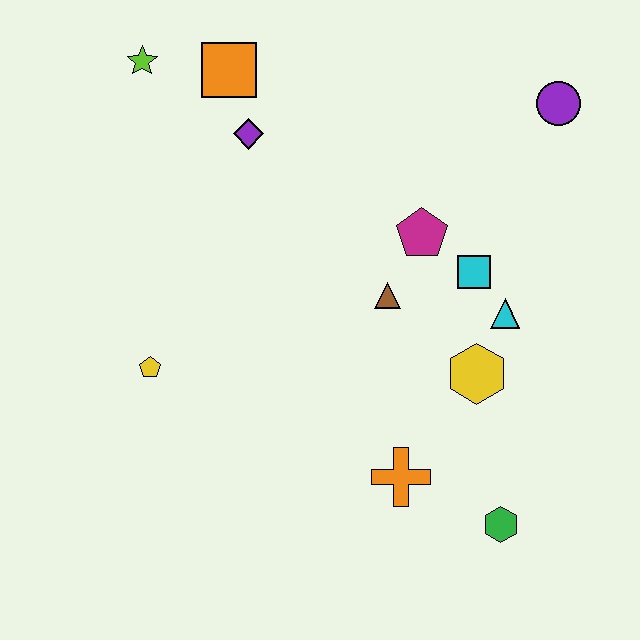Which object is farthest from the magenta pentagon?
The lime star is farthest from the magenta pentagon.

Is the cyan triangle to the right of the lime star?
Yes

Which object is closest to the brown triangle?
The magenta pentagon is closest to the brown triangle.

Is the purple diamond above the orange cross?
Yes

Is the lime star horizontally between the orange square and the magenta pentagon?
No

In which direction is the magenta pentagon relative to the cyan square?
The magenta pentagon is to the left of the cyan square.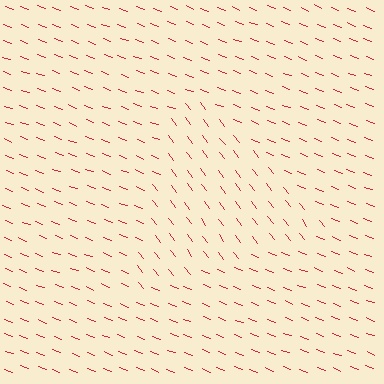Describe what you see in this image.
The image is filled with small red line segments. A triangle region in the image has lines oriented differently from the surrounding lines, creating a visible texture boundary.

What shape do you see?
I see a triangle.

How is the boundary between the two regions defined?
The boundary is defined purely by a change in line orientation (approximately 32 degrees difference). All lines are the same color and thickness.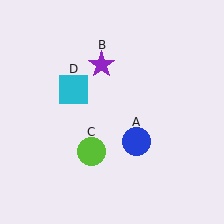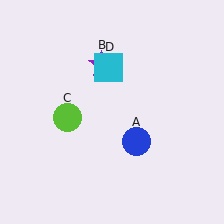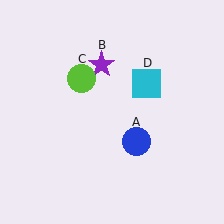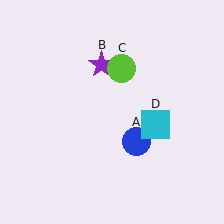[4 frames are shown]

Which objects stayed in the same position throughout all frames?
Blue circle (object A) and purple star (object B) remained stationary.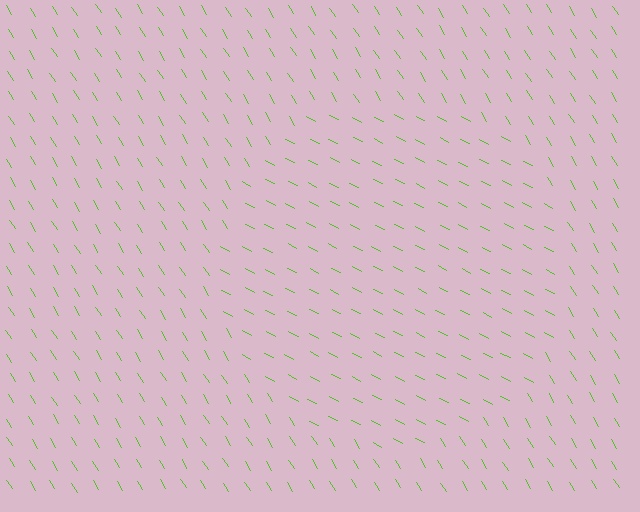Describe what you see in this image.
The image is filled with small lime line segments. A circle region in the image has lines oriented differently from the surrounding lines, creating a visible texture boundary.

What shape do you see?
I see a circle.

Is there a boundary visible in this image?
Yes, there is a texture boundary formed by a change in line orientation.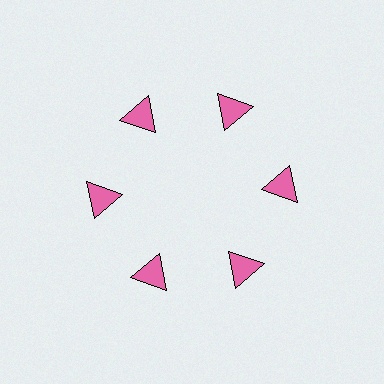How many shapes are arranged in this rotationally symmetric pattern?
There are 6 shapes, arranged in 6 groups of 1.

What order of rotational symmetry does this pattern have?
This pattern has 6-fold rotational symmetry.